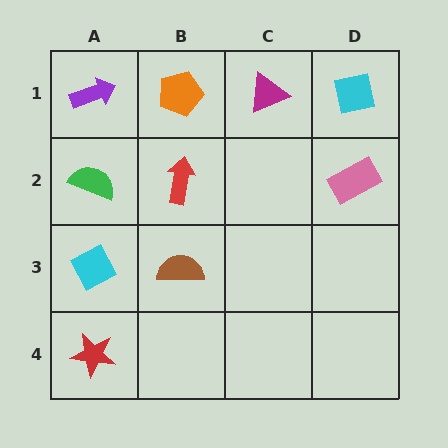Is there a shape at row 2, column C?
No, that cell is empty.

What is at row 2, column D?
A pink rectangle.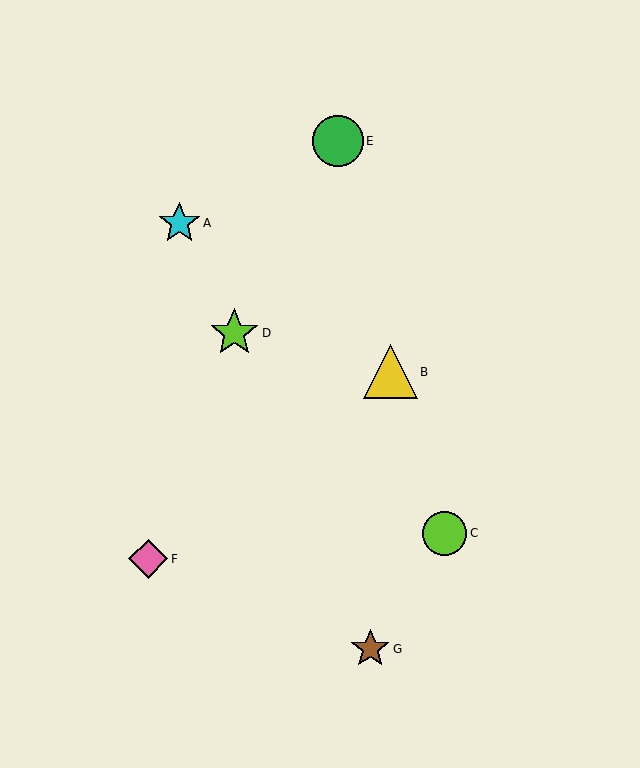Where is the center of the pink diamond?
The center of the pink diamond is at (148, 559).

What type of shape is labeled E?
Shape E is a green circle.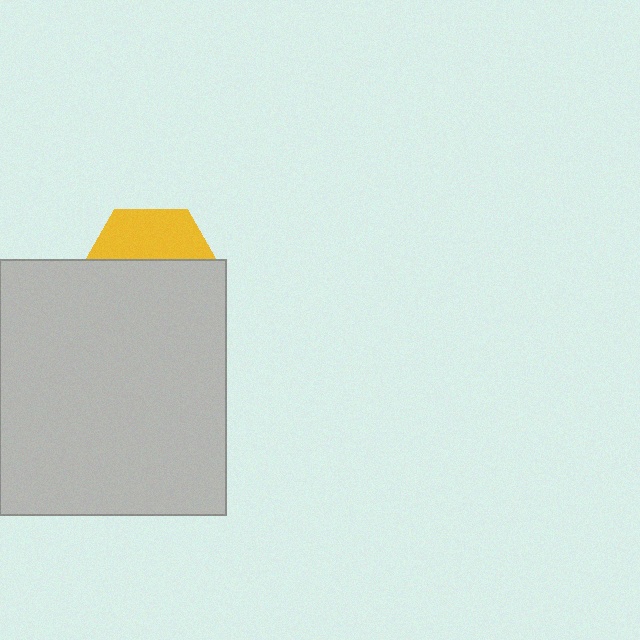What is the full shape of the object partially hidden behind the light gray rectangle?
The partially hidden object is a yellow hexagon.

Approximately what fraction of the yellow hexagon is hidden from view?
Roughly 63% of the yellow hexagon is hidden behind the light gray rectangle.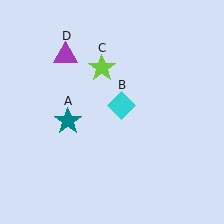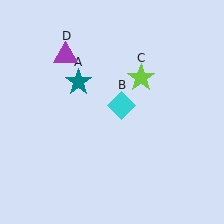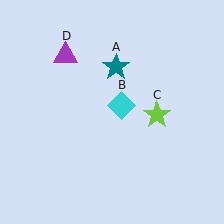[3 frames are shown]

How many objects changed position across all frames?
2 objects changed position: teal star (object A), lime star (object C).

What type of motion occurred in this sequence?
The teal star (object A), lime star (object C) rotated clockwise around the center of the scene.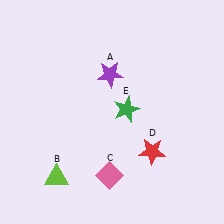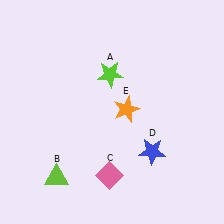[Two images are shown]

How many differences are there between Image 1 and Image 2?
There are 3 differences between the two images.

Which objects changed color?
A changed from purple to lime. D changed from red to blue. E changed from green to orange.